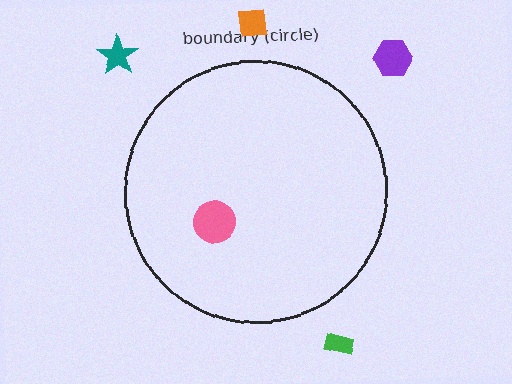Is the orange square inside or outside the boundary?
Outside.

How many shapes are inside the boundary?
1 inside, 4 outside.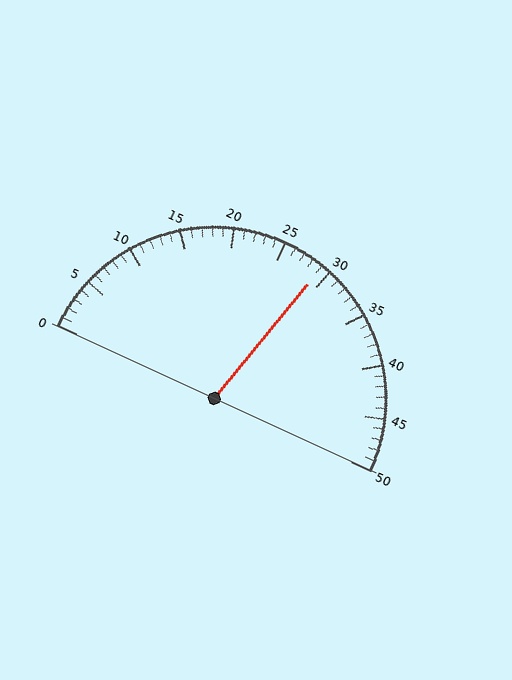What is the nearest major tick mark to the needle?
The nearest major tick mark is 30.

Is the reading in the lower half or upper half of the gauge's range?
The reading is in the upper half of the range (0 to 50).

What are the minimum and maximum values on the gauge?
The gauge ranges from 0 to 50.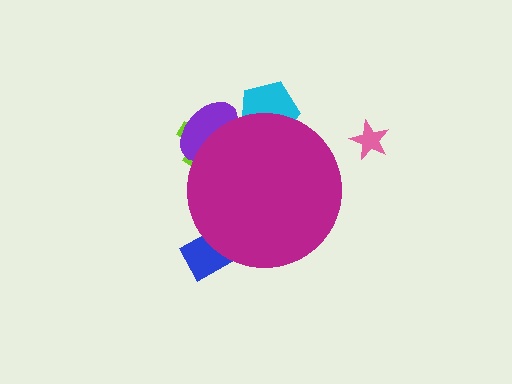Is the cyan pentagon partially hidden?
Yes, the cyan pentagon is partially hidden behind the magenta circle.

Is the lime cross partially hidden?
Yes, the lime cross is partially hidden behind the magenta circle.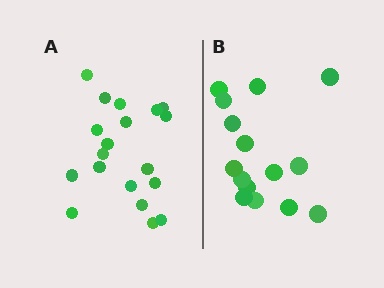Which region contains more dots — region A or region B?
Region A (the left region) has more dots.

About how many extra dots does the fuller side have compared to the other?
Region A has about 4 more dots than region B.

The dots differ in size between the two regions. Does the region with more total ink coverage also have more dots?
No. Region B has more total ink coverage because its dots are larger, but region A actually contains more individual dots. Total area can be misleading — the number of items is what matters here.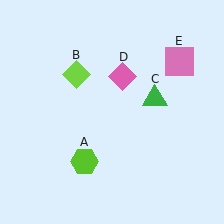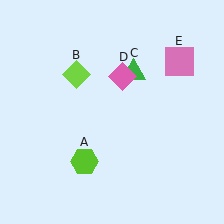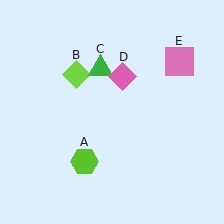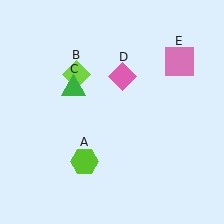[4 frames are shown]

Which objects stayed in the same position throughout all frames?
Lime hexagon (object A) and lime diamond (object B) and pink diamond (object D) and pink square (object E) remained stationary.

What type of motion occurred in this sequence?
The green triangle (object C) rotated counterclockwise around the center of the scene.